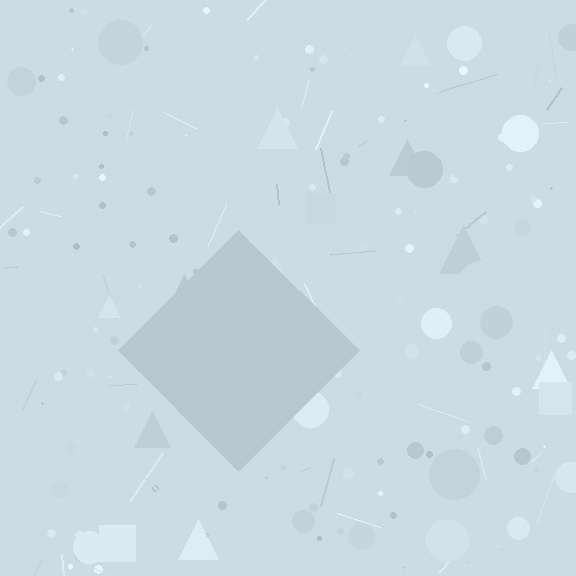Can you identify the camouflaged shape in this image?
The camouflaged shape is a diamond.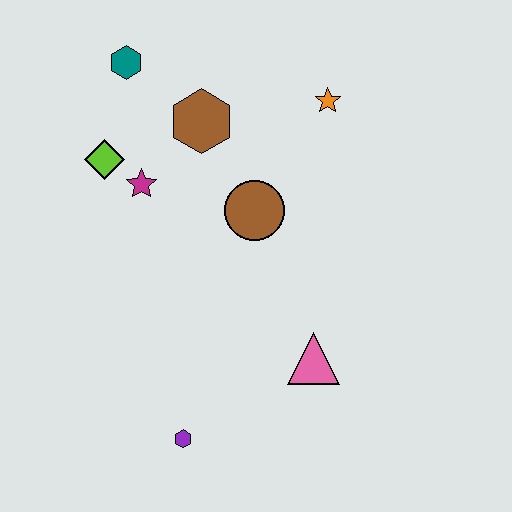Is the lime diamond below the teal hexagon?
Yes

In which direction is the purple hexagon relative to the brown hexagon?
The purple hexagon is below the brown hexagon.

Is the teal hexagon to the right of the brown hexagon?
No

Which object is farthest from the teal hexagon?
The purple hexagon is farthest from the teal hexagon.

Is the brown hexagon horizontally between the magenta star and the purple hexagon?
No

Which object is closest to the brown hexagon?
The magenta star is closest to the brown hexagon.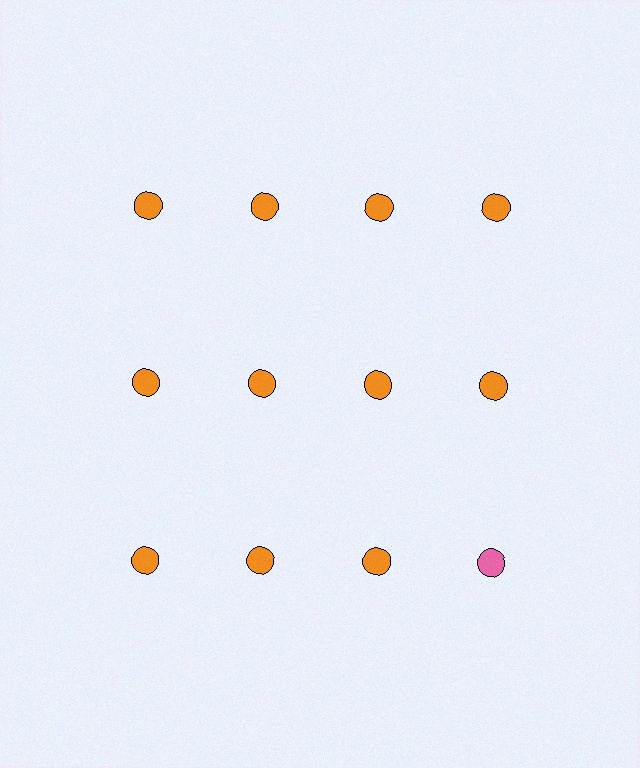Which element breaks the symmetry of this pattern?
The pink circle in the third row, second from right column breaks the symmetry. All other shapes are orange circles.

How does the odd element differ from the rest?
It has a different color: pink instead of orange.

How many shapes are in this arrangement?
There are 12 shapes arranged in a grid pattern.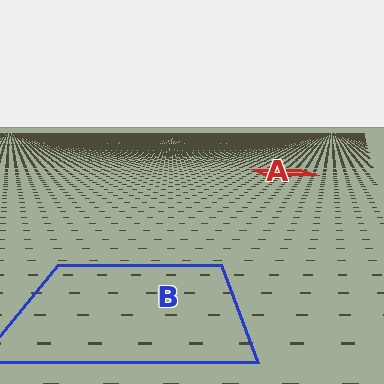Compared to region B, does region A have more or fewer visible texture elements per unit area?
Region A has more texture elements per unit area — they are packed more densely because it is farther away.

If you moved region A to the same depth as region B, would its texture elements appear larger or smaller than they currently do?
They would appear larger. At a closer depth, the same texture elements are projected at a bigger on-screen size.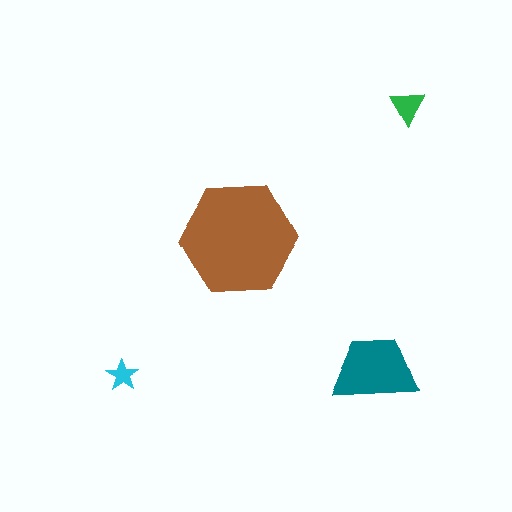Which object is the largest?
The brown hexagon.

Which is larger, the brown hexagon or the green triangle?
The brown hexagon.